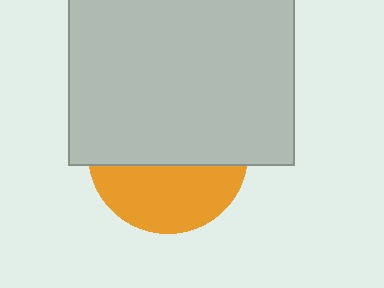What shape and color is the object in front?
The object in front is a light gray square.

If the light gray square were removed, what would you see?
You would see the complete orange circle.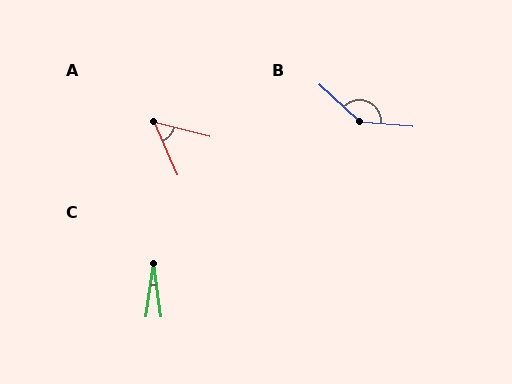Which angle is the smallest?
C, at approximately 16 degrees.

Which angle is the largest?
B, at approximately 142 degrees.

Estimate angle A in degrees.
Approximately 51 degrees.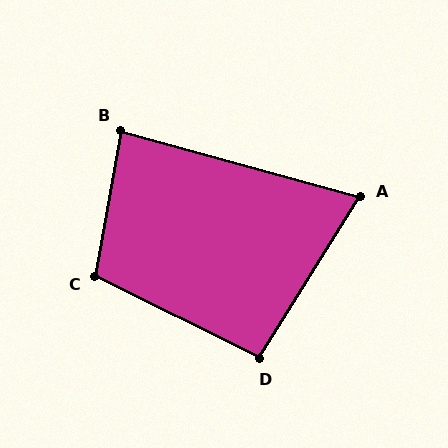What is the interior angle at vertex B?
Approximately 85 degrees (acute).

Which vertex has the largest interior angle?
C, at approximately 107 degrees.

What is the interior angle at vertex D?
Approximately 95 degrees (obtuse).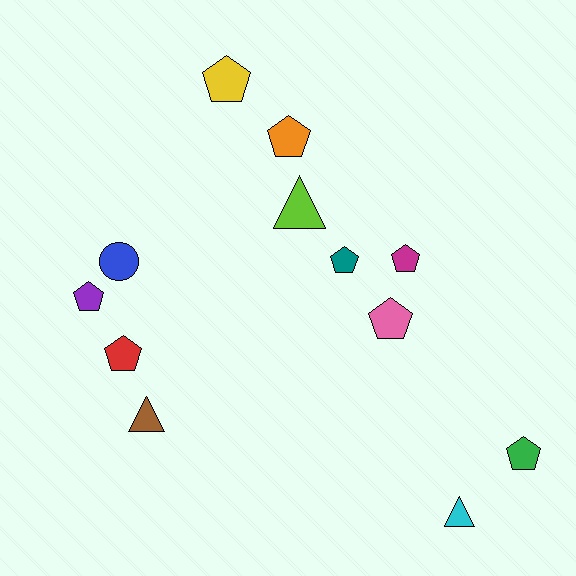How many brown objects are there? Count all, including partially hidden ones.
There is 1 brown object.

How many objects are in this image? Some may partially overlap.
There are 12 objects.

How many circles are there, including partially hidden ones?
There is 1 circle.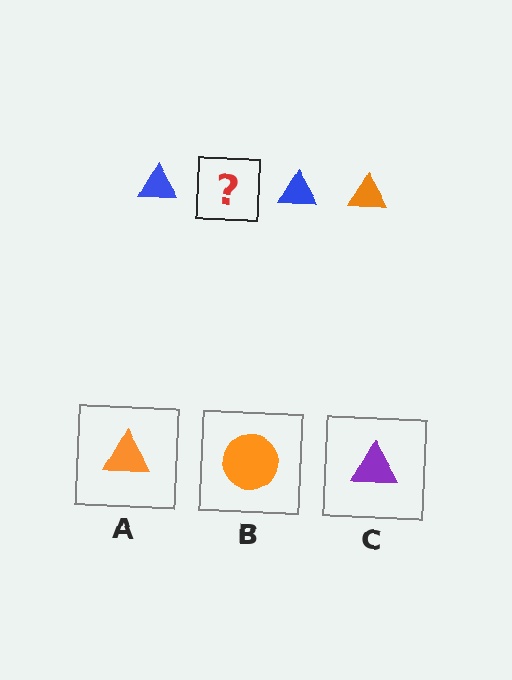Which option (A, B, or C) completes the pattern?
A.